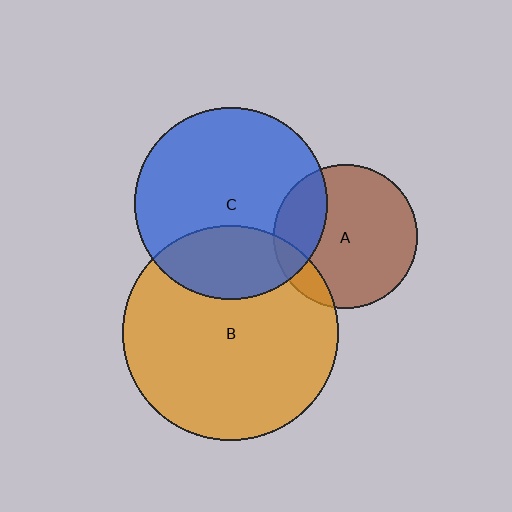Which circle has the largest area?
Circle B (orange).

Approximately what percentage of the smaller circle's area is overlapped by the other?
Approximately 30%.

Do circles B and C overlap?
Yes.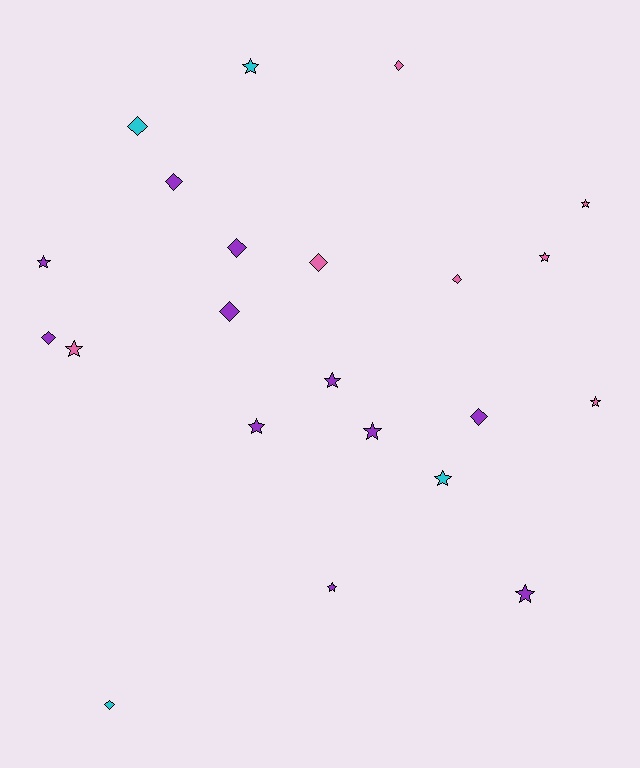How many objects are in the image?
There are 22 objects.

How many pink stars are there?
There are 4 pink stars.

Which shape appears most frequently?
Star, with 12 objects.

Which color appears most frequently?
Purple, with 11 objects.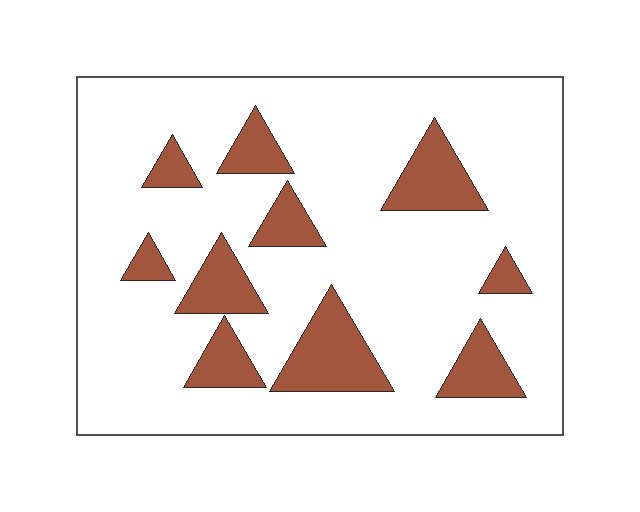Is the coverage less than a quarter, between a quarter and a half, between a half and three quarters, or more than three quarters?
Less than a quarter.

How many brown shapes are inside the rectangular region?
10.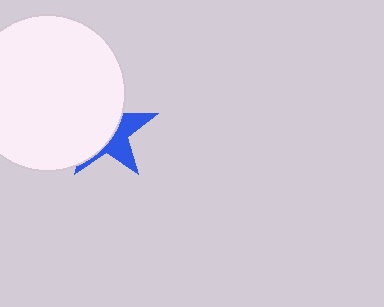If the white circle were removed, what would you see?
You would see the complete blue star.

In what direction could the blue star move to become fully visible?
The blue star could move right. That would shift it out from behind the white circle entirely.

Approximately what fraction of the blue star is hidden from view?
Roughly 61% of the blue star is hidden behind the white circle.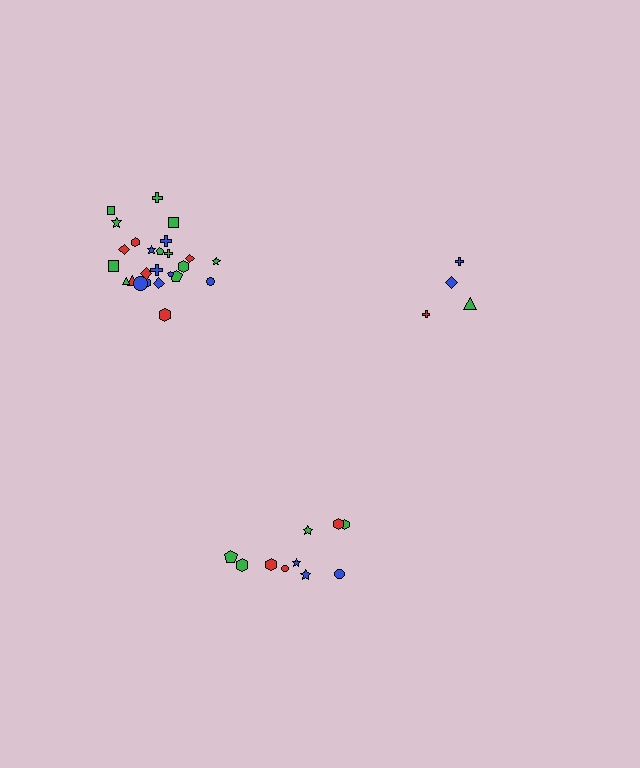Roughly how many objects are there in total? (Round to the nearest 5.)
Roughly 40 objects in total.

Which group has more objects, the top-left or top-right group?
The top-left group.